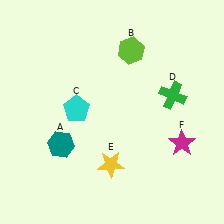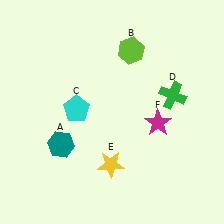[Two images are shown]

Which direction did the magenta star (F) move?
The magenta star (F) moved left.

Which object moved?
The magenta star (F) moved left.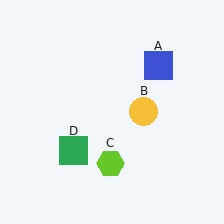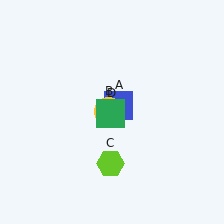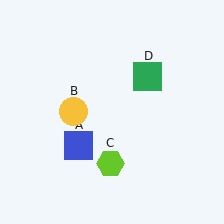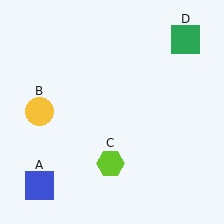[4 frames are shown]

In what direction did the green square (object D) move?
The green square (object D) moved up and to the right.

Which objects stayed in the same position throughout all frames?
Lime hexagon (object C) remained stationary.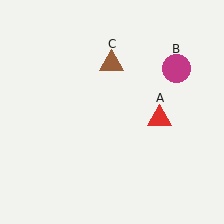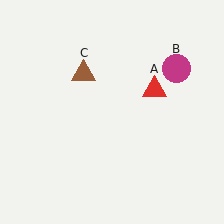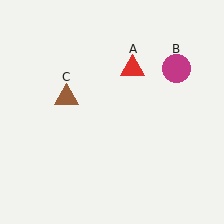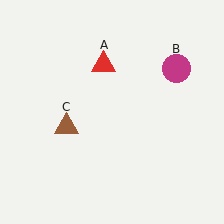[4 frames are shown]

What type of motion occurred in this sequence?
The red triangle (object A), brown triangle (object C) rotated counterclockwise around the center of the scene.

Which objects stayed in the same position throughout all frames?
Magenta circle (object B) remained stationary.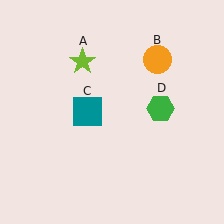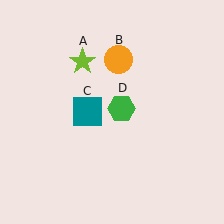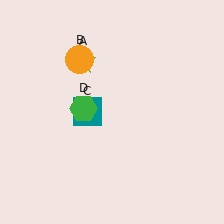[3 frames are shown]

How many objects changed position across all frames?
2 objects changed position: orange circle (object B), green hexagon (object D).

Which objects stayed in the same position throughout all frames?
Lime star (object A) and teal square (object C) remained stationary.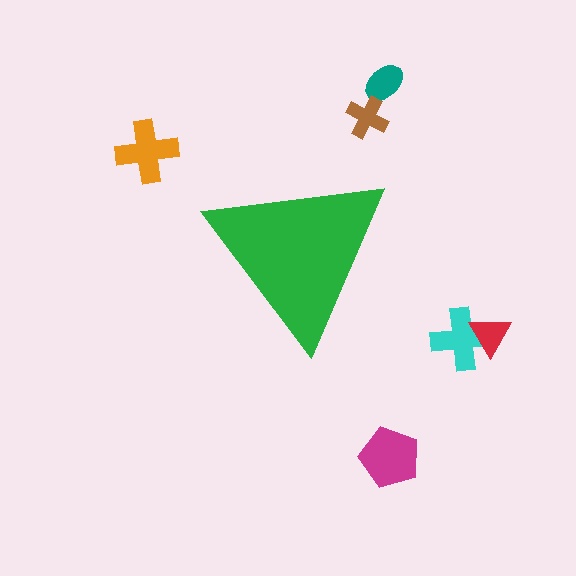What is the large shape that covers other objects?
A green triangle.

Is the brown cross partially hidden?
No, the brown cross is fully visible.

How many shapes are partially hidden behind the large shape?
0 shapes are partially hidden.